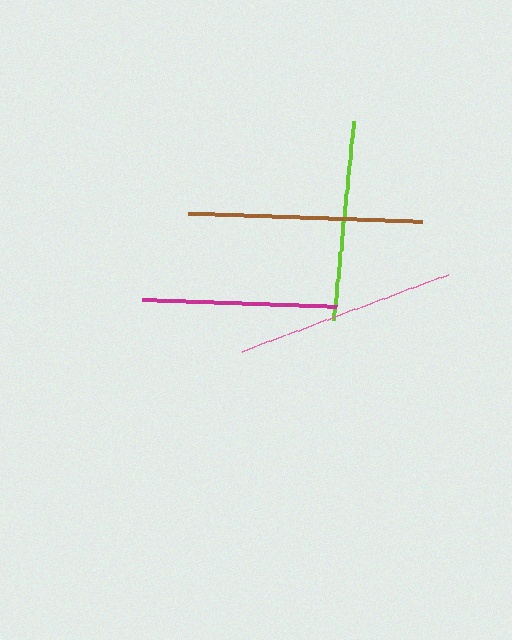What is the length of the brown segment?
The brown segment is approximately 235 pixels long.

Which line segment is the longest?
The brown line is the longest at approximately 235 pixels.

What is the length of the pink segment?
The pink segment is approximately 220 pixels long.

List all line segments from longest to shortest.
From longest to shortest: brown, pink, lime, magenta.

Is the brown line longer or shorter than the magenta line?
The brown line is longer than the magenta line.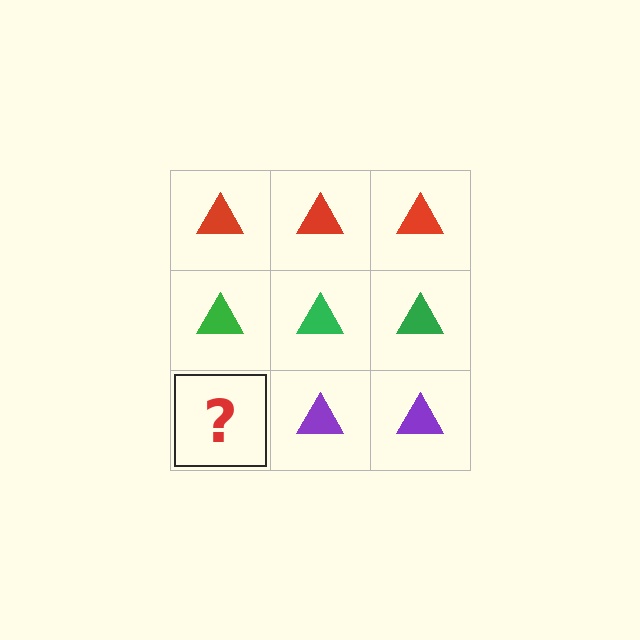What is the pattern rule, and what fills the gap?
The rule is that each row has a consistent color. The gap should be filled with a purple triangle.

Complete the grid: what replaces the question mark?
The question mark should be replaced with a purple triangle.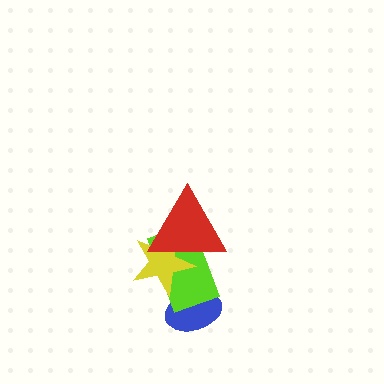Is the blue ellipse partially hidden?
Yes, it is partially covered by another shape.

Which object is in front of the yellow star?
The red triangle is in front of the yellow star.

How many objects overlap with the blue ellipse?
1 object overlaps with the blue ellipse.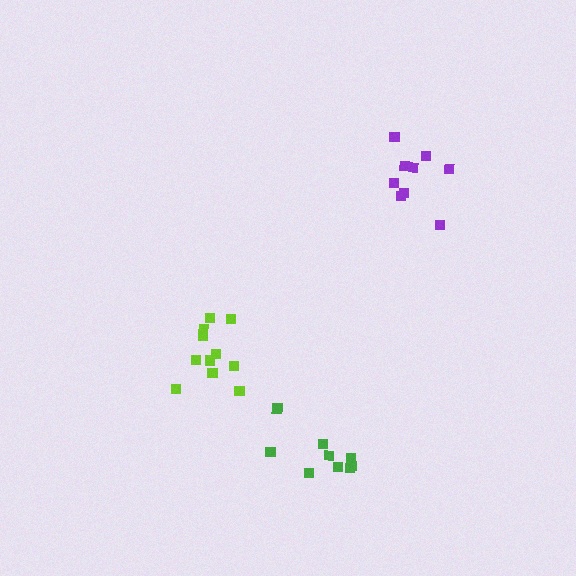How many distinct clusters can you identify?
There are 3 distinct clusters.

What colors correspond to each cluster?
The clusters are colored: green, purple, lime.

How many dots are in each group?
Group 1: 9 dots, Group 2: 9 dots, Group 3: 11 dots (29 total).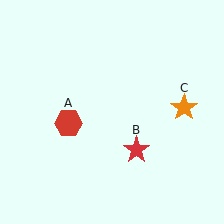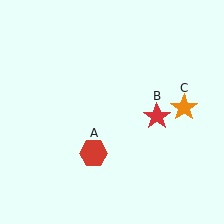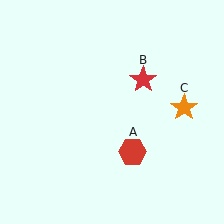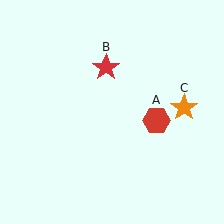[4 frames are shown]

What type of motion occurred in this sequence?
The red hexagon (object A), red star (object B) rotated counterclockwise around the center of the scene.